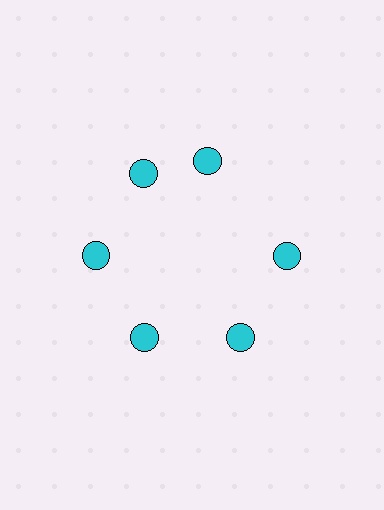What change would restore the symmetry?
The symmetry would be restored by rotating it back into even spacing with its neighbors so that all 6 circles sit at equal angles and equal distance from the center.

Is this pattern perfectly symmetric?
No. The 6 cyan circles are arranged in a ring, but one element near the 1 o'clock position is rotated out of alignment along the ring, breaking the 6-fold rotational symmetry.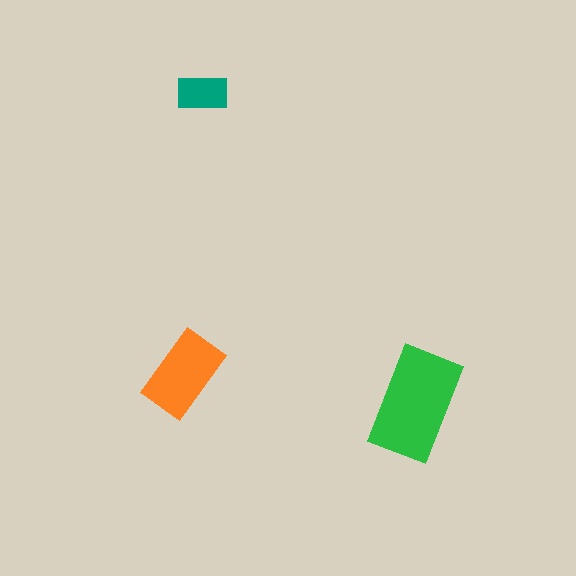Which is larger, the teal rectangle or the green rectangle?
The green one.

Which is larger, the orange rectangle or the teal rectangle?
The orange one.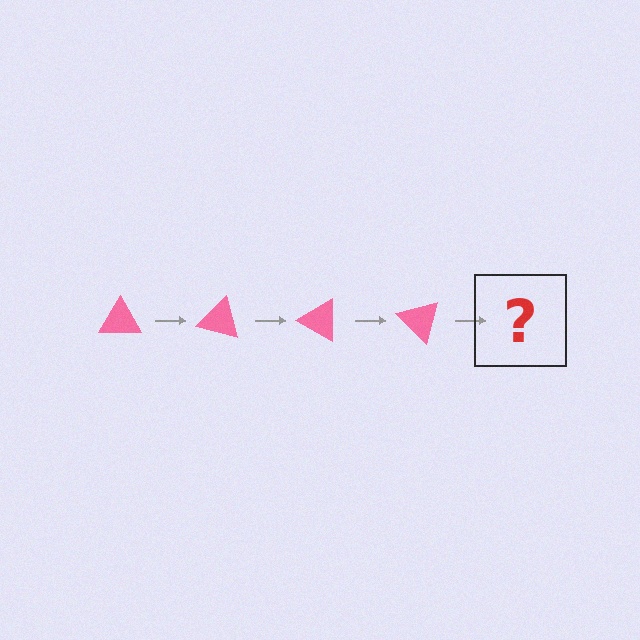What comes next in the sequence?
The next element should be a pink triangle rotated 60 degrees.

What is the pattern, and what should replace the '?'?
The pattern is that the triangle rotates 15 degrees each step. The '?' should be a pink triangle rotated 60 degrees.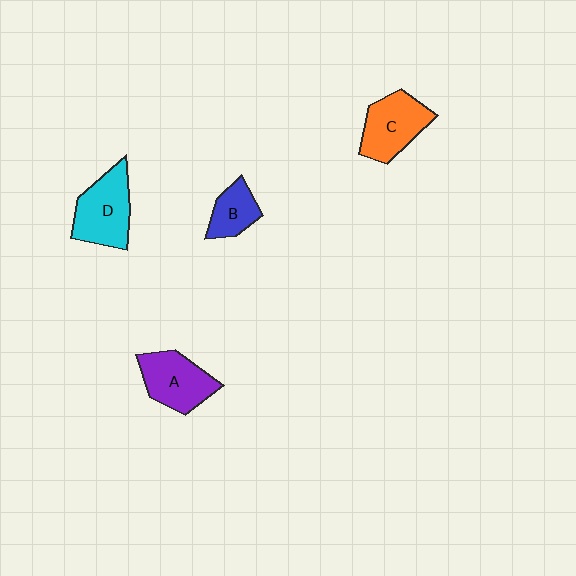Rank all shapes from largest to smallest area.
From largest to smallest: D (cyan), C (orange), A (purple), B (blue).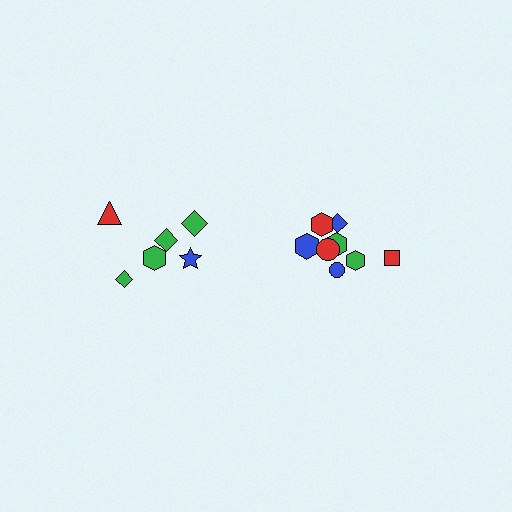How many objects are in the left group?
There are 6 objects.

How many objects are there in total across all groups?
There are 14 objects.